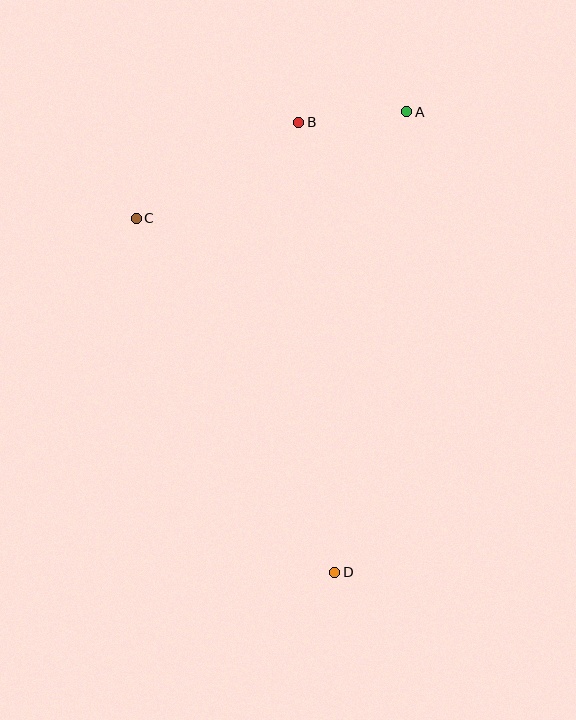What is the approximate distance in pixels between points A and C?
The distance between A and C is approximately 291 pixels.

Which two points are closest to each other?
Points A and B are closest to each other.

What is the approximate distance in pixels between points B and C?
The distance between B and C is approximately 189 pixels.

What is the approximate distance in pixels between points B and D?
The distance between B and D is approximately 451 pixels.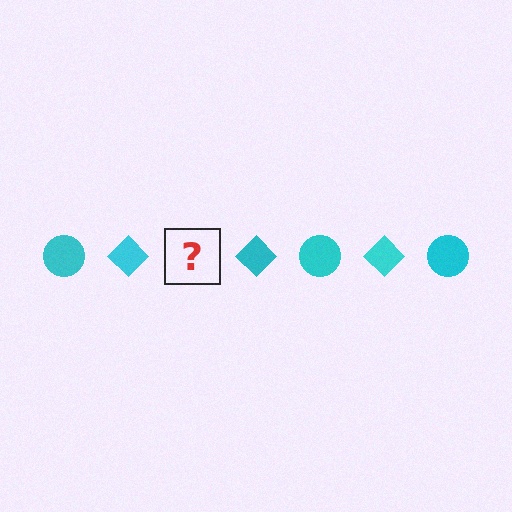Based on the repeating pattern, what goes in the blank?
The blank should be a cyan circle.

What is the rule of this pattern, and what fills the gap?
The rule is that the pattern cycles through circle, diamond shapes in cyan. The gap should be filled with a cyan circle.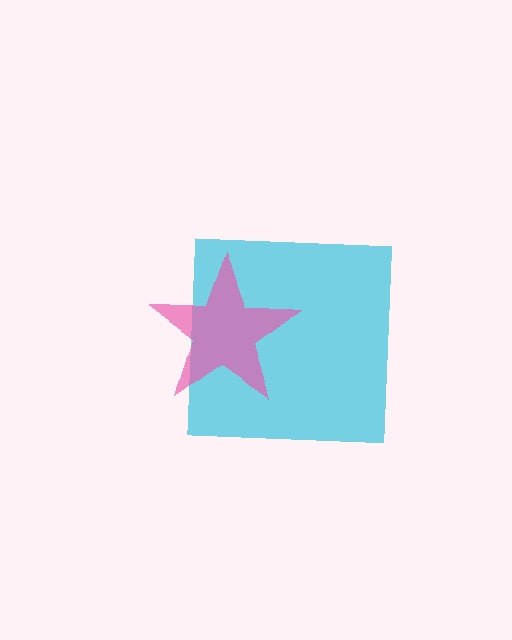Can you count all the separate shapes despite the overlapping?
Yes, there are 2 separate shapes.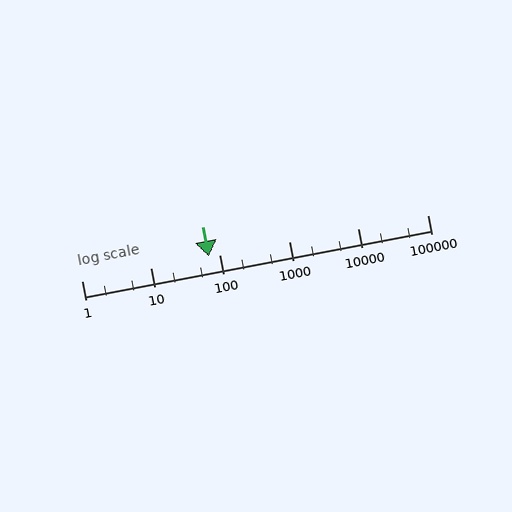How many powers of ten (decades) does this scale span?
The scale spans 5 decades, from 1 to 100000.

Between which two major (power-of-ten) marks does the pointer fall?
The pointer is between 10 and 100.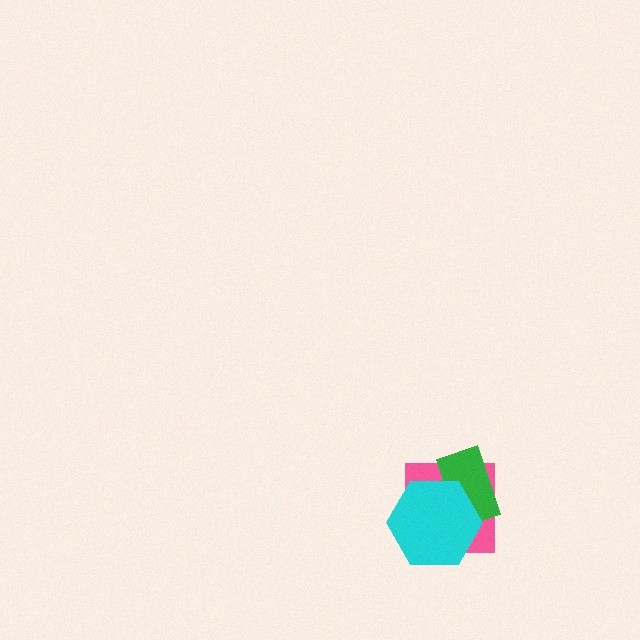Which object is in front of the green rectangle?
The cyan hexagon is in front of the green rectangle.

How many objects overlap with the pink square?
2 objects overlap with the pink square.